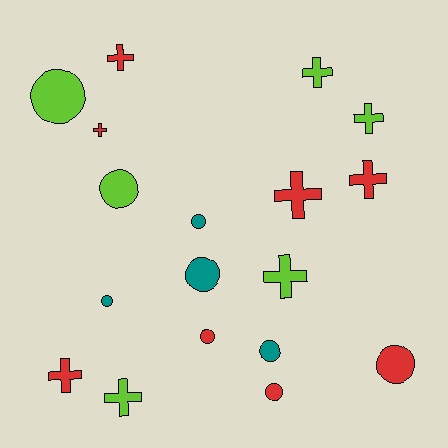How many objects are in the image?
There are 18 objects.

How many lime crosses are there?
There are 4 lime crosses.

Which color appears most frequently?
Red, with 8 objects.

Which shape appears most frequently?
Circle, with 9 objects.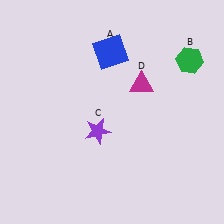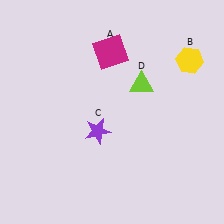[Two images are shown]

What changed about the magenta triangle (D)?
In Image 1, D is magenta. In Image 2, it changed to lime.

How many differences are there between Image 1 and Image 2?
There are 3 differences between the two images.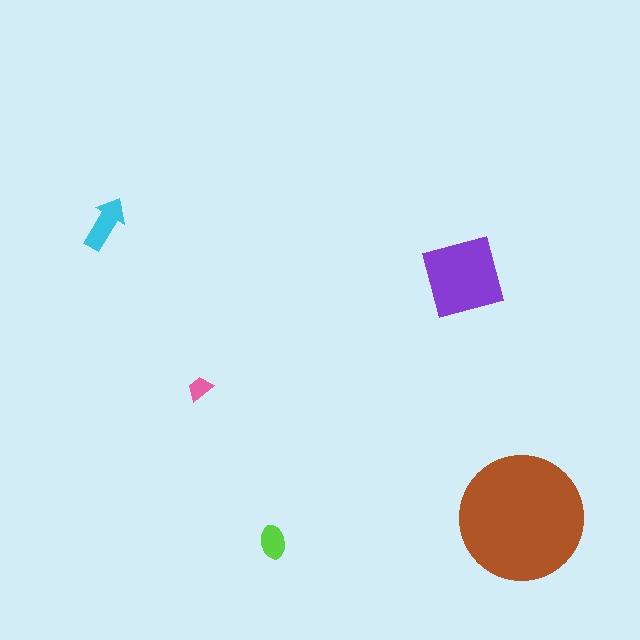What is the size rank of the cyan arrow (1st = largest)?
3rd.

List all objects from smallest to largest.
The pink trapezoid, the lime ellipse, the cyan arrow, the purple square, the brown circle.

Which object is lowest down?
The lime ellipse is bottommost.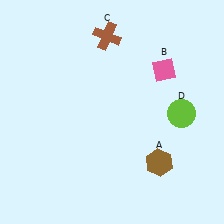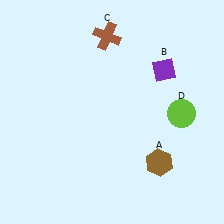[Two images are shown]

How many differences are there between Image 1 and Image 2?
There is 1 difference between the two images.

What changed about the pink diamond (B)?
In Image 1, B is pink. In Image 2, it changed to purple.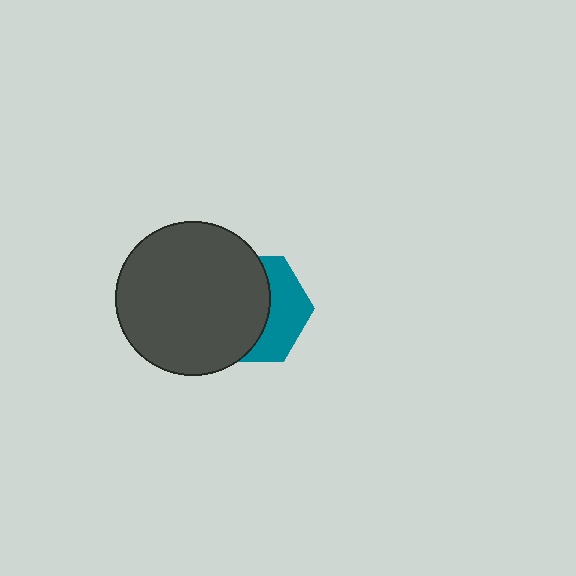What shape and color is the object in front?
The object in front is a dark gray circle.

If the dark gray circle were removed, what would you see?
You would see the complete teal hexagon.